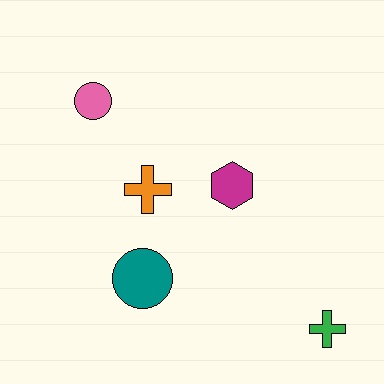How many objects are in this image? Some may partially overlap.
There are 5 objects.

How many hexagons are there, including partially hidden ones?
There is 1 hexagon.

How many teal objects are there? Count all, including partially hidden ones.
There is 1 teal object.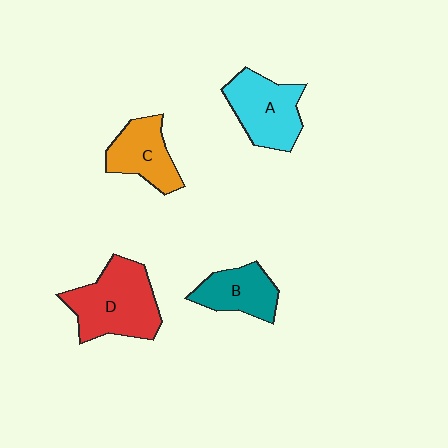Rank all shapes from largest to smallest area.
From largest to smallest: D (red), A (cyan), C (orange), B (teal).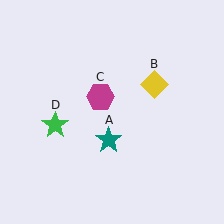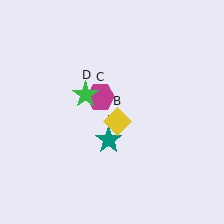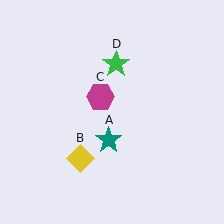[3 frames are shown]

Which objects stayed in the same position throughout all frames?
Teal star (object A) and magenta hexagon (object C) remained stationary.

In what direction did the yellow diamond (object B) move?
The yellow diamond (object B) moved down and to the left.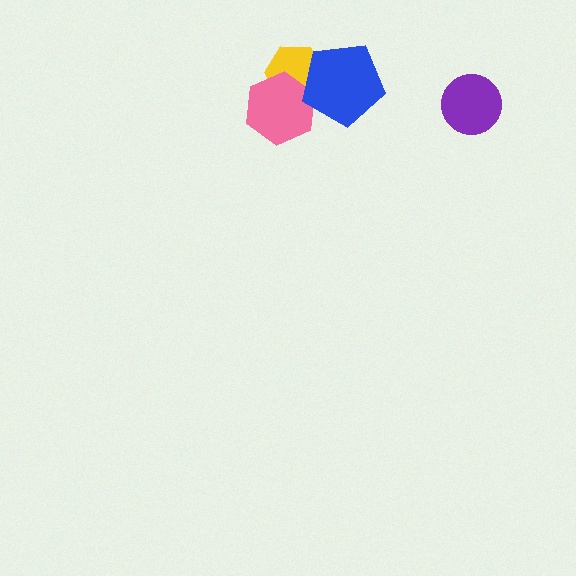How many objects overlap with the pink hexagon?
2 objects overlap with the pink hexagon.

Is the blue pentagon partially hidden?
No, no other shape covers it.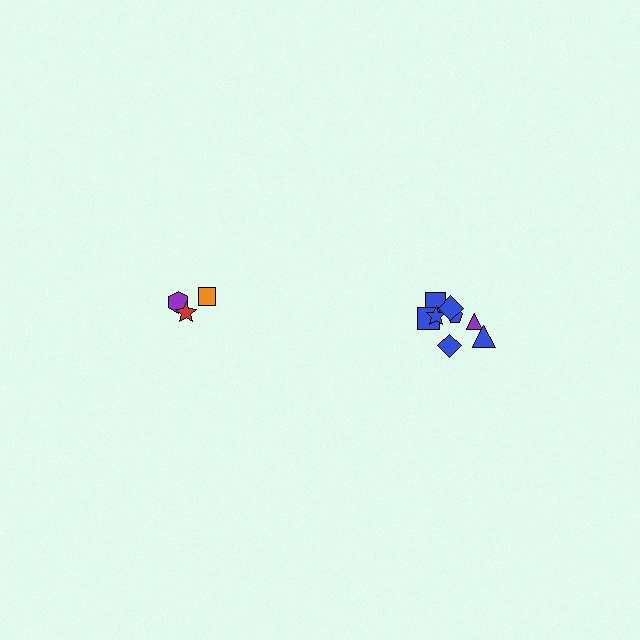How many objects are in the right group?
There are 8 objects.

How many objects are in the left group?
There are 3 objects.